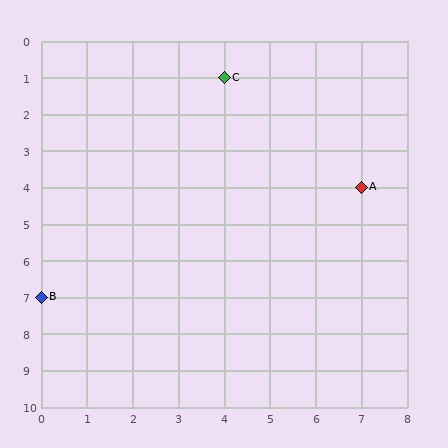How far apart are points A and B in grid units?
Points A and B are 7 columns and 3 rows apart (about 7.6 grid units diagonally).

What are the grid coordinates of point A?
Point A is at grid coordinates (7, 4).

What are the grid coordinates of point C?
Point C is at grid coordinates (4, 1).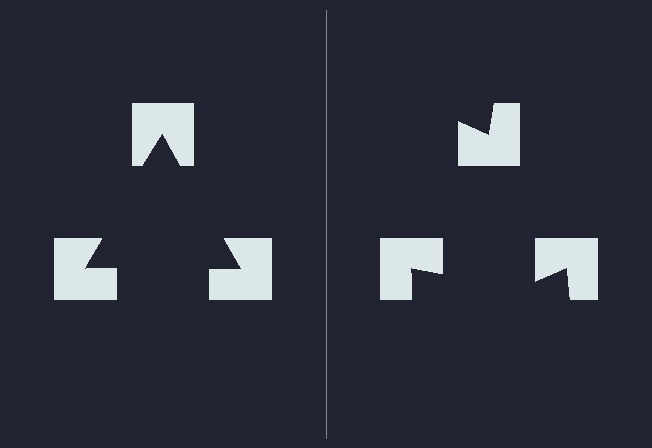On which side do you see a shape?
An illusory triangle appears on the left side. On the right side the wedge cuts are rotated, so no coherent shape forms.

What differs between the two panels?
The notched squares are positioned identically on both sides; only the wedge orientations differ. On the left they align to a triangle; on the right they are misaligned.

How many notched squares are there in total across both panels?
6 — 3 on each side.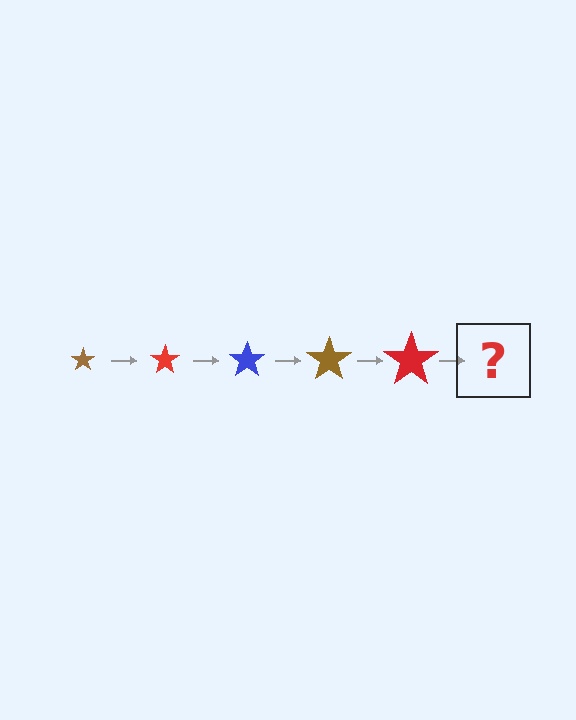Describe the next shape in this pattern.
It should be a blue star, larger than the previous one.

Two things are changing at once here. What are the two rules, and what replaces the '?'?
The two rules are that the star grows larger each step and the color cycles through brown, red, and blue. The '?' should be a blue star, larger than the previous one.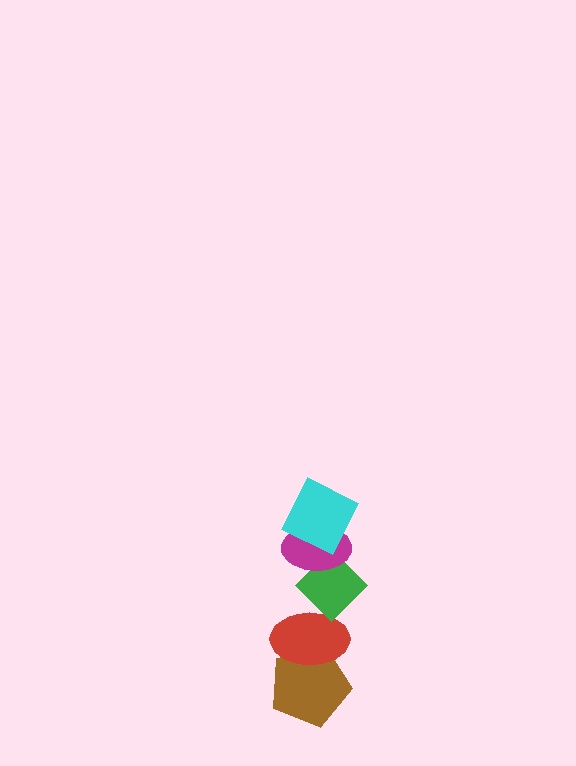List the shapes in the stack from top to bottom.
From top to bottom: the cyan square, the magenta ellipse, the green diamond, the red ellipse, the brown pentagon.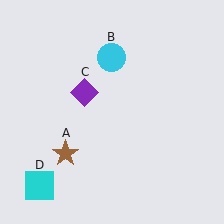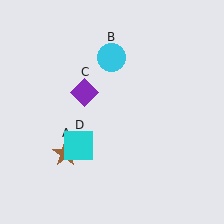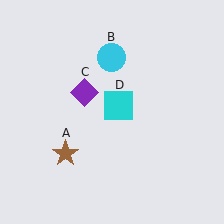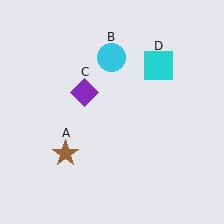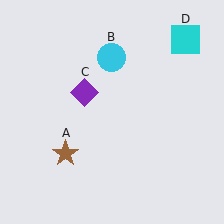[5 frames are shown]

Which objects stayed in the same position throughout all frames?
Brown star (object A) and cyan circle (object B) and purple diamond (object C) remained stationary.